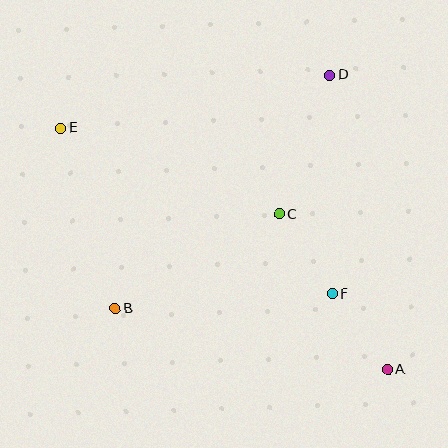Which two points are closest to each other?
Points A and F are closest to each other.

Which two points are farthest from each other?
Points A and E are farthest from each other.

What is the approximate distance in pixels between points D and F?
The distance between D and F is approximately 218 pixels.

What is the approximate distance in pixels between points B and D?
The distance between B and D is approximately 317 pixels.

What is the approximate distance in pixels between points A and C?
The distance between A and C is approximately 189 pixels.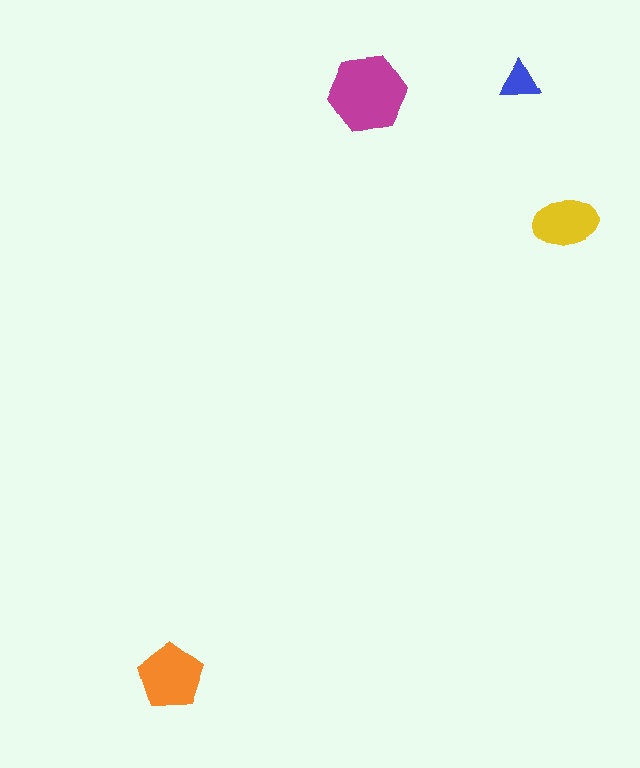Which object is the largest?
The magenta hexagon.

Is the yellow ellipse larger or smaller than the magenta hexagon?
Smaller.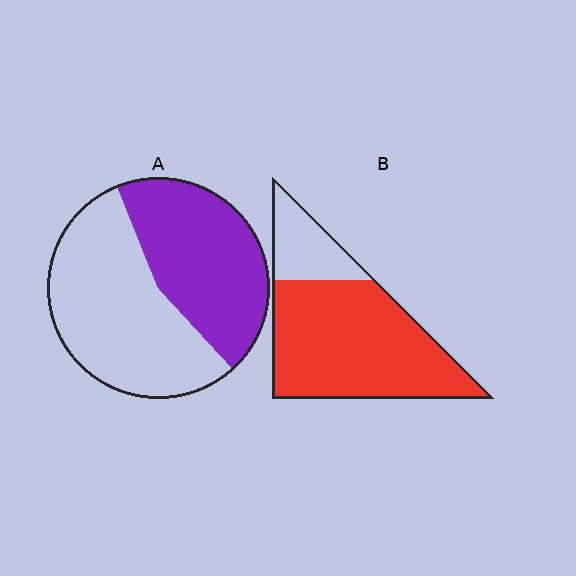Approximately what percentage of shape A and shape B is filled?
A is approximately 45% and B is approximately 80%.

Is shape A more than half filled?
No.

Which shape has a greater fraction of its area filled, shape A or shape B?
Shape B.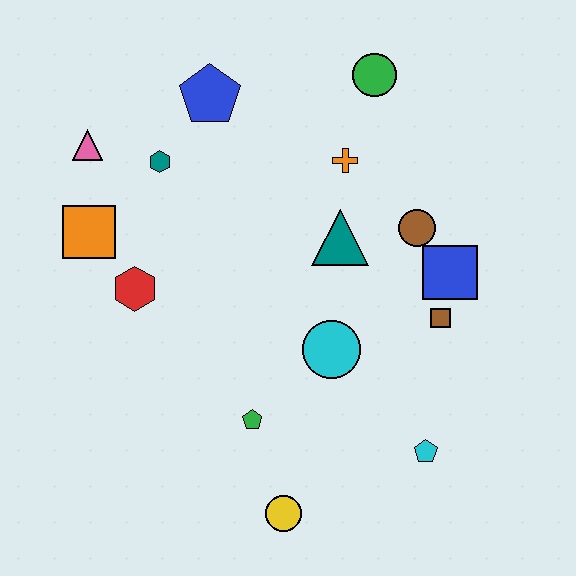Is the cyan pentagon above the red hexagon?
No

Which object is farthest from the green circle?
The yellow circle is farthest from the green circle.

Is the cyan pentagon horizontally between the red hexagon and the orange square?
No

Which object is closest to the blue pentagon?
The teal hexagon is closest to the blue pentagon.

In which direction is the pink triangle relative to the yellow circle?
The pink triangle is above the yellow circle.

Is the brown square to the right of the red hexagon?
Yes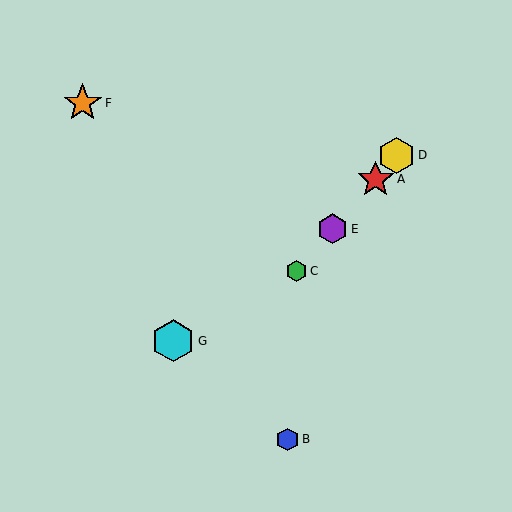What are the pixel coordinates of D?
Object D is at (397, 155).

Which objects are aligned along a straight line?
Objects A, C, D, E are aligned along a straight line.